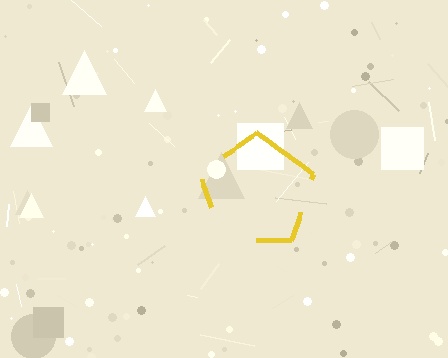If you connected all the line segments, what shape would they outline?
They would outline a pentagon.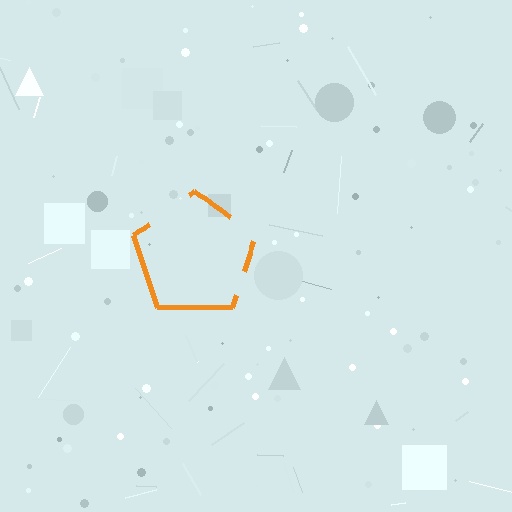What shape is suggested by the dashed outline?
The dashed outline suggests a pentagon.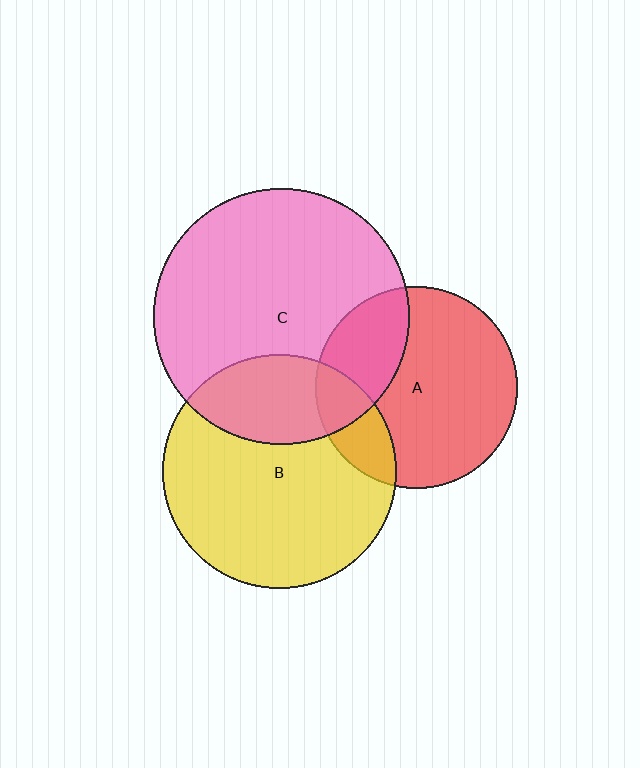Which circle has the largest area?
Circle C (pink).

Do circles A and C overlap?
Yes.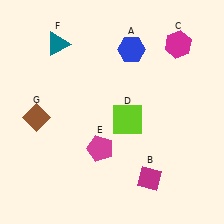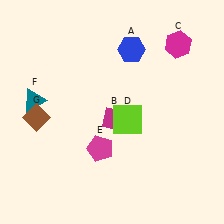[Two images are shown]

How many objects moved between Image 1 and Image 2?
2 objects moved between the two images.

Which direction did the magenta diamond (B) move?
The magenta diamond (B) moved up.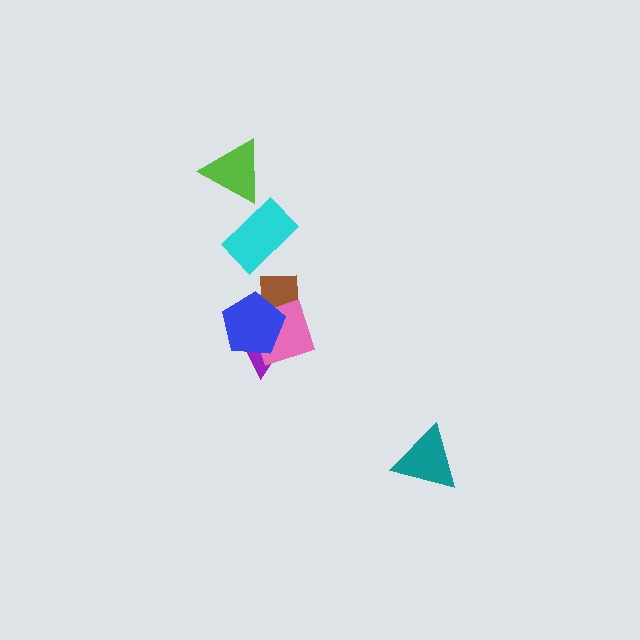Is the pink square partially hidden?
Yes, it is partially covered by another shape.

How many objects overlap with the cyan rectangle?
0 objects overlap with the cyan rectangle.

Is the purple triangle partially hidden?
Yes, it is partially covered by another shape.